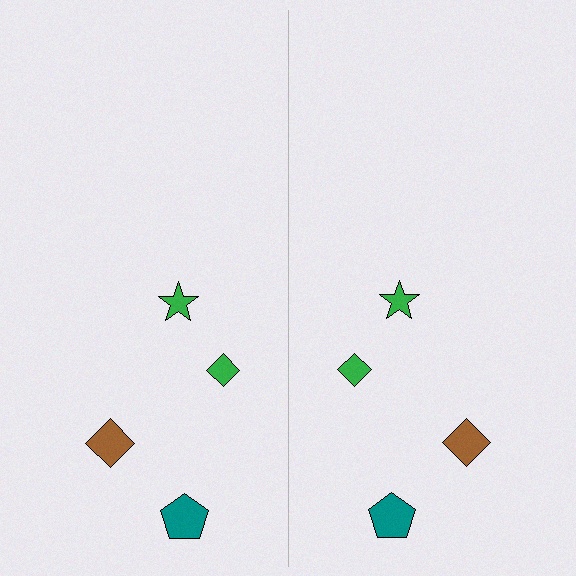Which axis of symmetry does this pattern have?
The pattern has a vertical axis of symmetry running through the center of the image.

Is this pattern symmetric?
Yes, this pattern has bilateral (reflection) symmetry.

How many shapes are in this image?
There are 8 shapes in this image.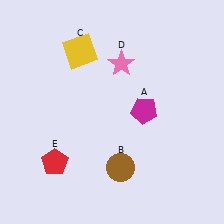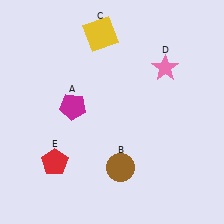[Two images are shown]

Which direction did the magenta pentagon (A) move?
The magenta pentagon (A) moved left.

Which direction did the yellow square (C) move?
The yellow square (C) moved right.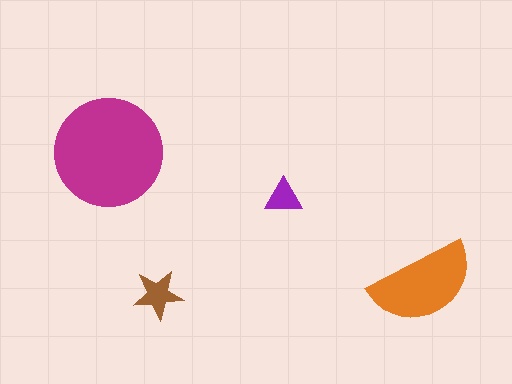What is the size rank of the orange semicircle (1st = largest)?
2nd.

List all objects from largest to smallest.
The magenta circle, the orange semicircle, the brown star, the purple triangle.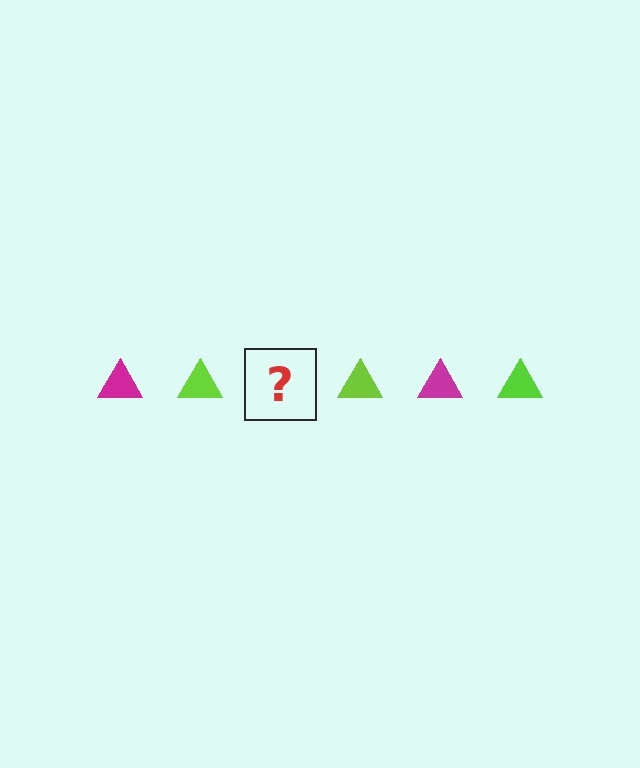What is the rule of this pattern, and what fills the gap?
The rule is that the pattern cycles through magenta, lime triangles. The gap should be filled with a magenta triangle.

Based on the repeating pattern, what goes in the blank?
The blank should be a magenta triangle.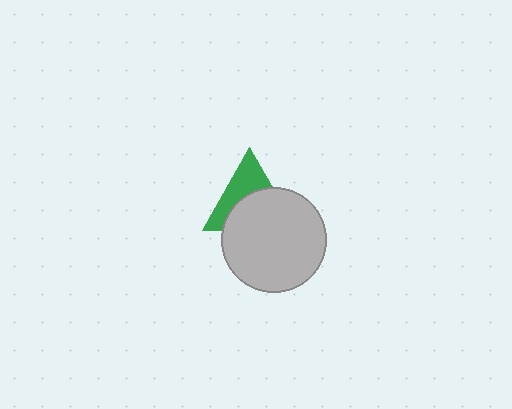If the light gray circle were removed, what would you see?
You would see the complete green triangle.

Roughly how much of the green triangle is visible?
About half of it is visible (roughly 45%).